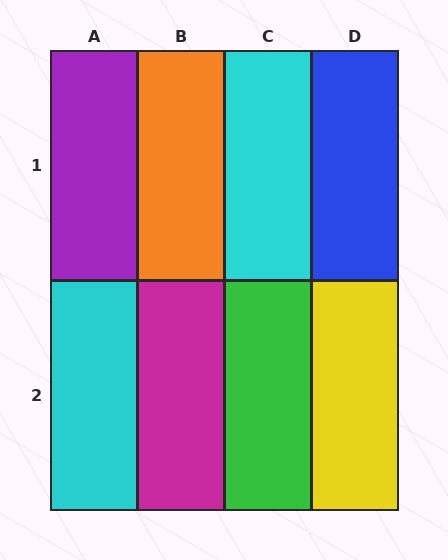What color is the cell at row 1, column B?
Orange.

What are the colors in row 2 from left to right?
Cyan, magenta, green, yellow.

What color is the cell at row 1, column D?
Blue.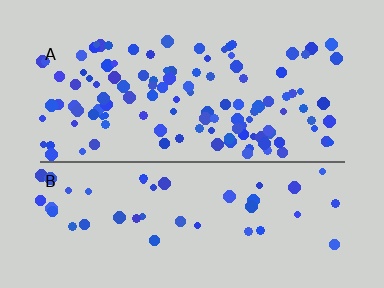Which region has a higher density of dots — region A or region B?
A (the top).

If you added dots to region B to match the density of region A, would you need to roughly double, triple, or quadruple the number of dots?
Approximately double.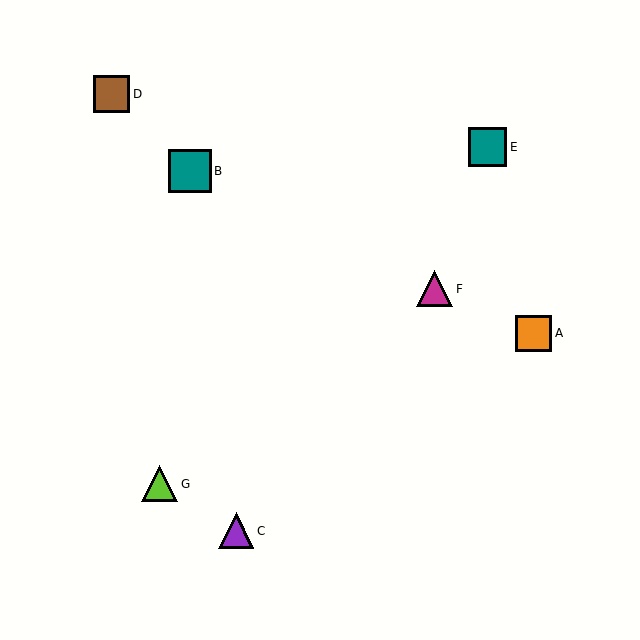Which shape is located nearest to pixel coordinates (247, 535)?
The purple triangle (labeled C) at (236, 531) is nearest to that location.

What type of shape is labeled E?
Shape E is a teal square.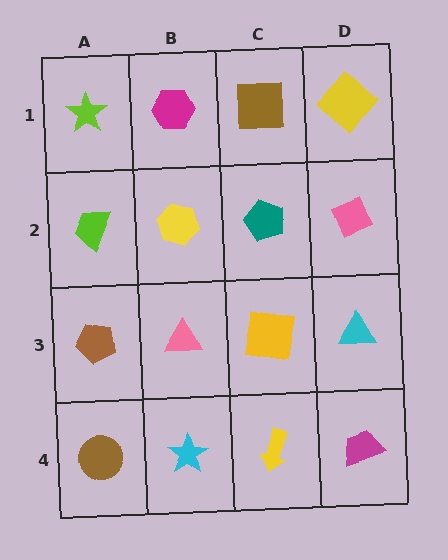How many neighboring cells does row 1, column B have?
3.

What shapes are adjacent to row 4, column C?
A yellow square (row 3, column C), a cyan star (row 4, column B), a magenta trapezoid (row 4, column D).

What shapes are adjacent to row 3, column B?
A yellow hexagon (row 2, column B), a cyan star (row 4, column B), a brown pentagon (row 3, column A), a yellow square (row 3, column C).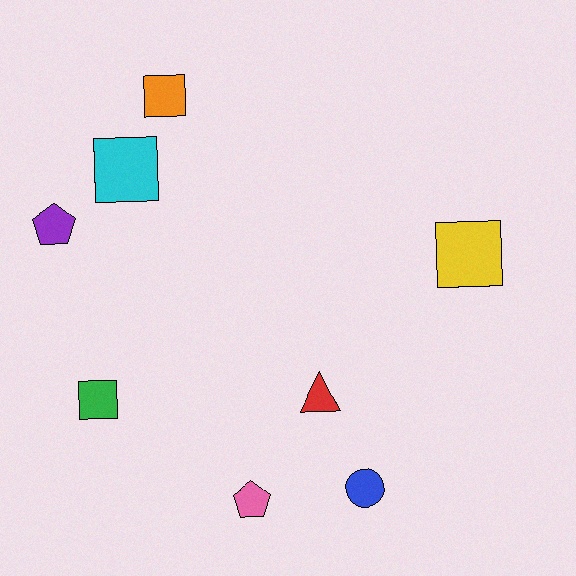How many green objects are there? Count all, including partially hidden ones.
There is 1 green object.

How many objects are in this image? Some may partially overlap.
There are 8 objects.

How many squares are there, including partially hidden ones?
There are 4 squares.